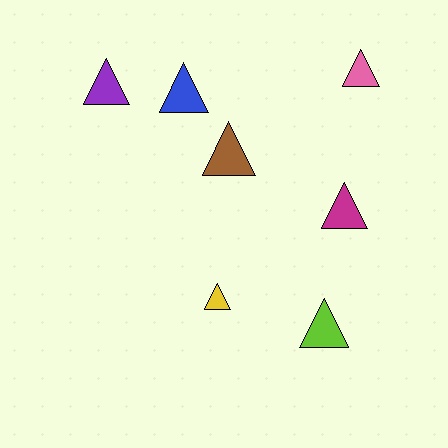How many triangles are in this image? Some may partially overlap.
There are 7 triangles.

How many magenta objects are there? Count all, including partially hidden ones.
There is 1 magenta object.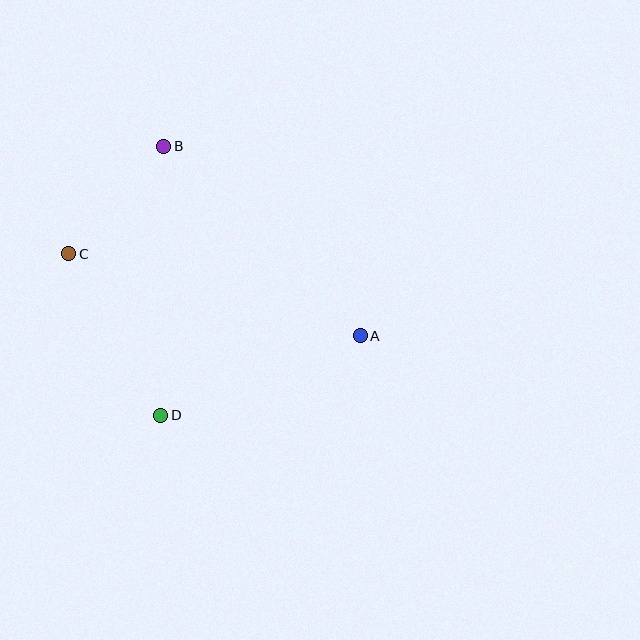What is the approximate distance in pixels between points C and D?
The distance between C and D is approximately 186 pixels.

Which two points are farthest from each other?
Points A and C are farthest from each other.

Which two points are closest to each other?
Points B and C are closest to each other.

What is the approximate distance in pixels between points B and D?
The distance between B and D is approximately 269 pixels.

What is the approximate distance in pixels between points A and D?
The distance between A and D is approximately 215 pixels.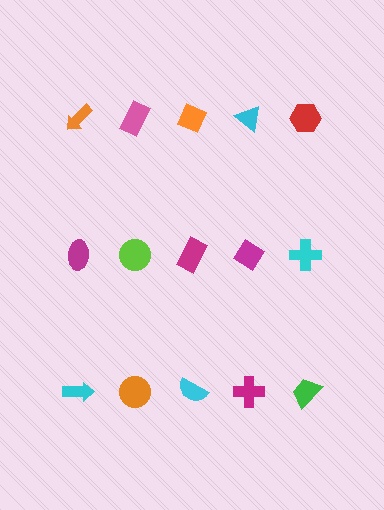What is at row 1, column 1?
An orange arrow.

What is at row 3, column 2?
An orange circle.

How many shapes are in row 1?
5 shapes.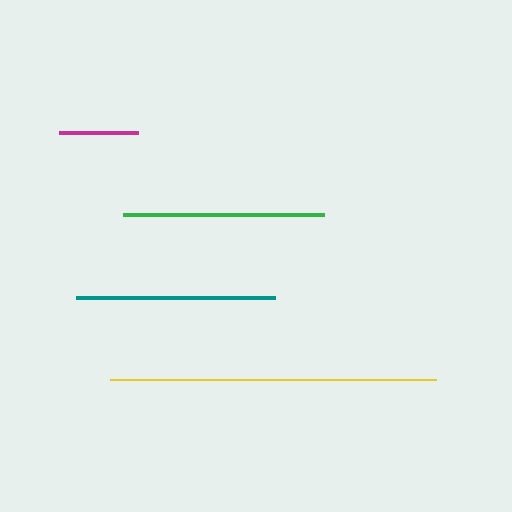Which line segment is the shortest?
The magenta line is the shortest at approximately 79 pixels.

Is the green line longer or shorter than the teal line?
The green line is longer than the teal line.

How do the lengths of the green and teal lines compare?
The green and teal lines are approximately the same length.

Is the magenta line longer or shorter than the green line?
The green line is longer than the magenta line.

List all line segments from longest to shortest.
From longest to shortest: yellow, green, teal, magenta.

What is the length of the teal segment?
The teal segment is approximately 198 pixels long.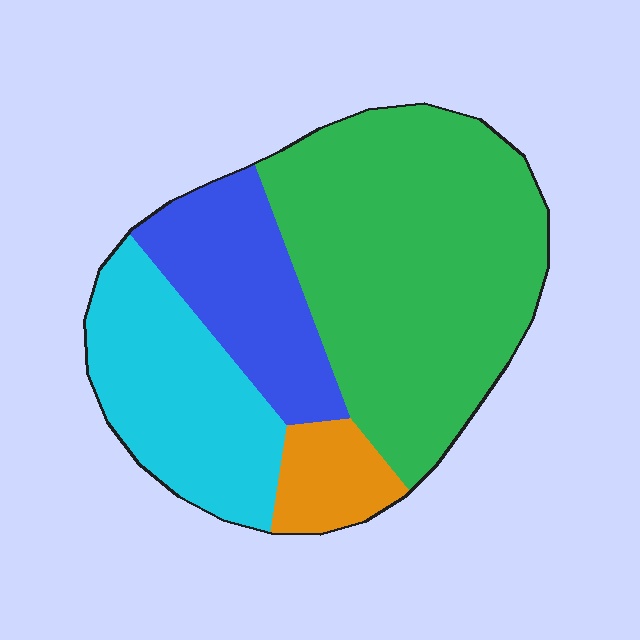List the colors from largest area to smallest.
From largest to smallest: green, cyan, blue, orange.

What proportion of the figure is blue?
Blue takes up about one fifth (1/5) of the figure.